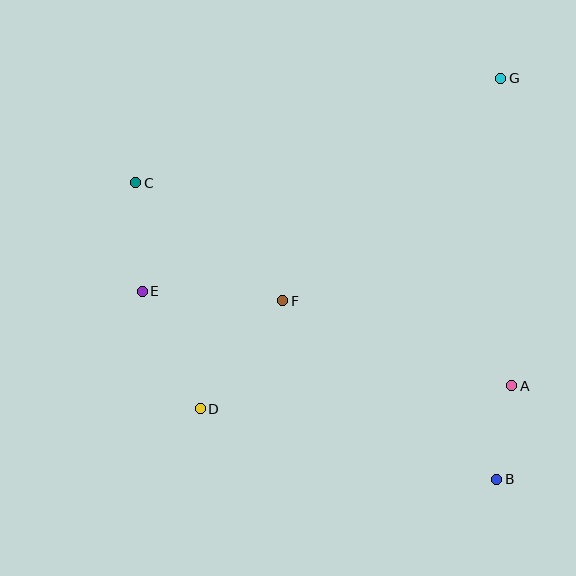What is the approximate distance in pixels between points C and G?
The distance between C and G is approximately 380 pixels.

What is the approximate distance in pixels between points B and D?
The distance between B and D is approximately 304 pixels.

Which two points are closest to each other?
Points A and B are closest to each other.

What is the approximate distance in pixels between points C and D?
The distance between C and D is approximately 235 pixels.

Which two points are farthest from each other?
Points B and C are farthest from each other.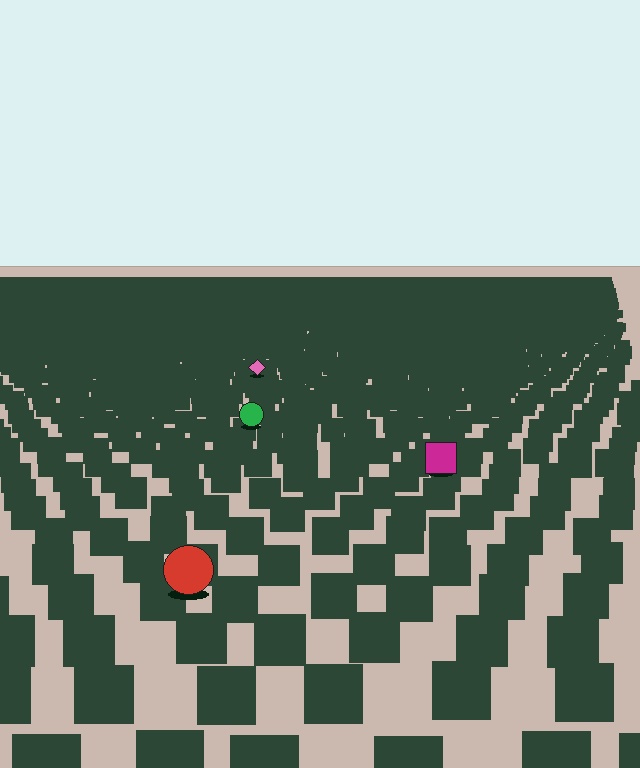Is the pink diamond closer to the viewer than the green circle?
No. The green circle is closer — you can tell from the texture gradient: the ground texture is coarser near it.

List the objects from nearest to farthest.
From nearest to farthest: the red circle, the magenta square, the green circle, the pink diamond.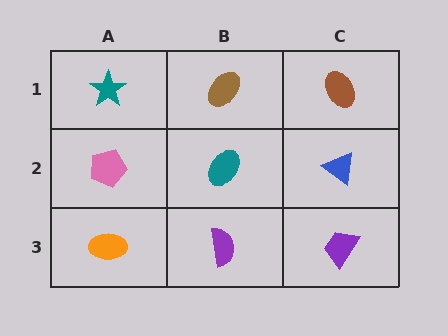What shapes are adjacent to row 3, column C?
A blue triangle (row 2, column C), a purple semicircle (row 3, column B).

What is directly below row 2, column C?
A purple trapezoid.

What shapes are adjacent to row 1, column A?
A pink pentagon (row 2, column A), a brown ellipse (row 1, column B).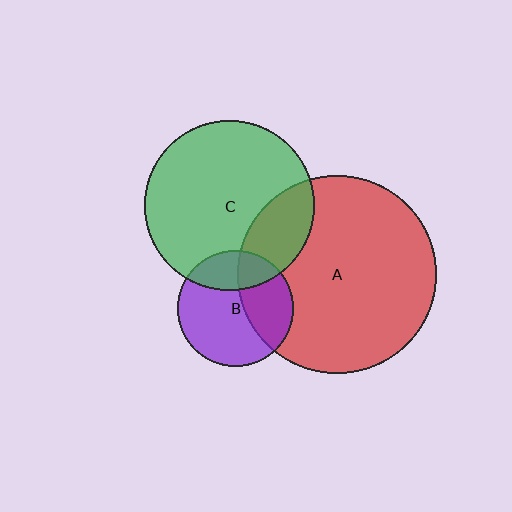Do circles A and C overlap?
Yes.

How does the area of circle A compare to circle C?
Approximately 1.4 times.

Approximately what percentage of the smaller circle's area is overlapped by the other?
Approximately 25%.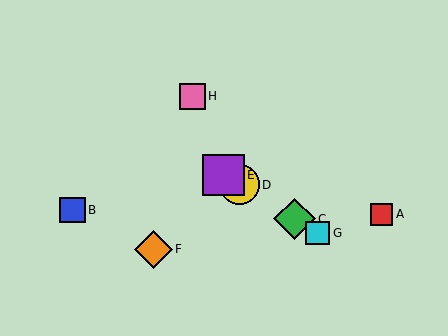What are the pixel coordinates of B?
Object B is at (72, 210).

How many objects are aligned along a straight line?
4 objects (C, D, E, G) are aligned along a straight line.